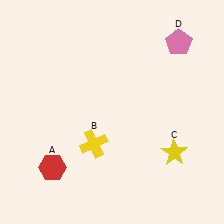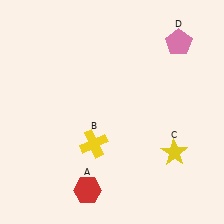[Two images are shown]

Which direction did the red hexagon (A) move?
The red hexagon (A) moved right.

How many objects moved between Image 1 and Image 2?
1 object moved between the two images.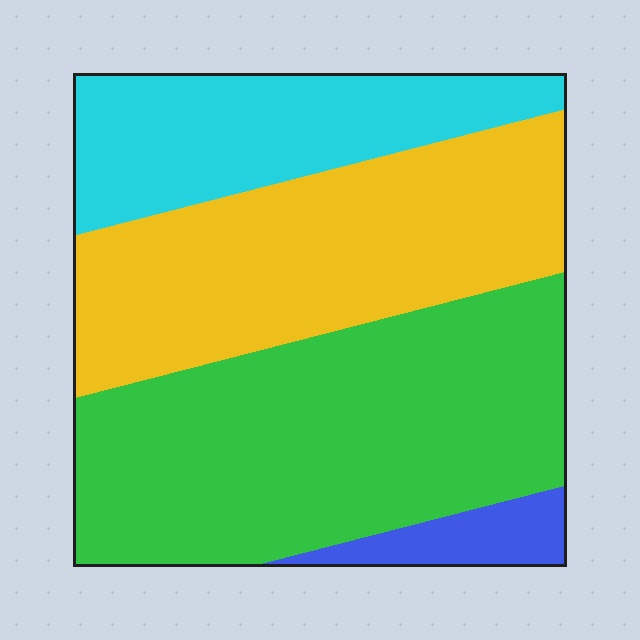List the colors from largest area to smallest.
From largest to smallest: green, yellow, cyan, blue.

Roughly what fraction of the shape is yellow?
Yellow takes up about one third (1/3) of the shape.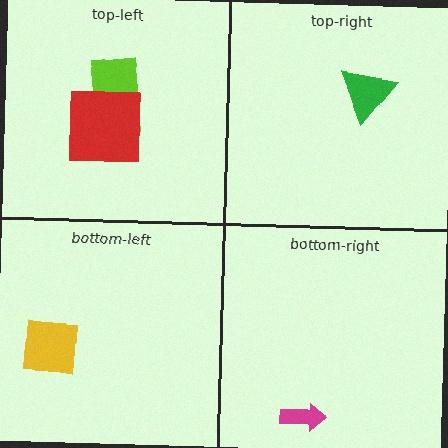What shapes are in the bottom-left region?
The yellow square.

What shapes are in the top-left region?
The lime rectangle, the red square.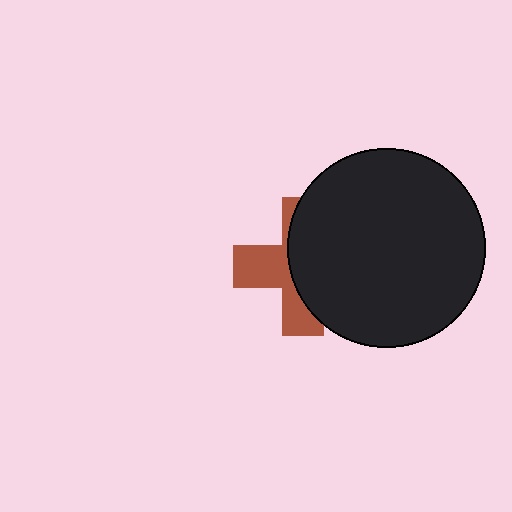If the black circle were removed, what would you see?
You would see the complete brown cross.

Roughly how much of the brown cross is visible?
A small part of it is visible (roughly 43%).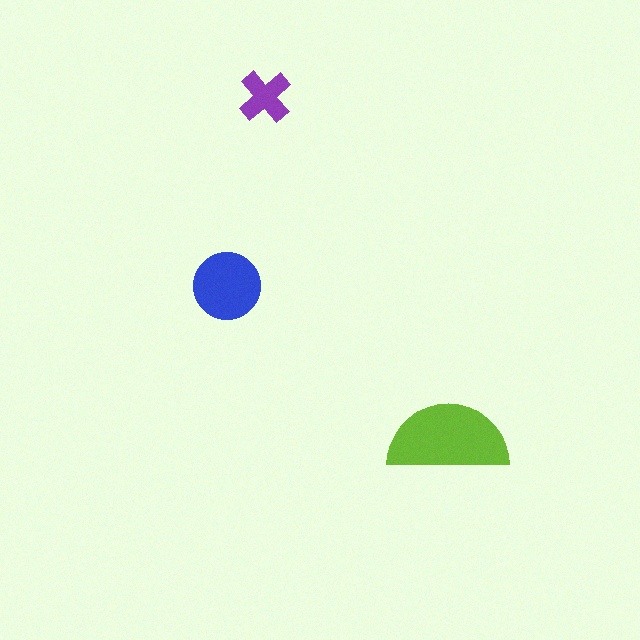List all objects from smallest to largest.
The purple cross, the blue circle, the lime semicircle.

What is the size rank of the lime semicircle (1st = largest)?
1st.